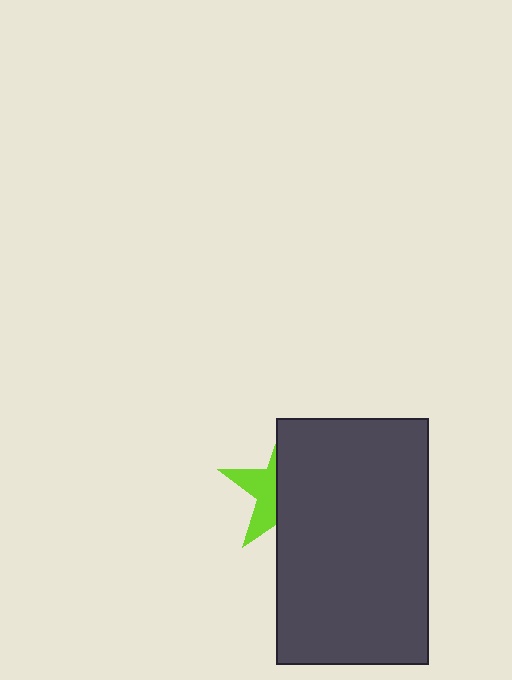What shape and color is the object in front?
The object in front is a dark gray rectangle.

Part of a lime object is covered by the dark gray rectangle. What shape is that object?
It is a star.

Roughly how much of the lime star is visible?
A small part of it is visible (roughly 37%).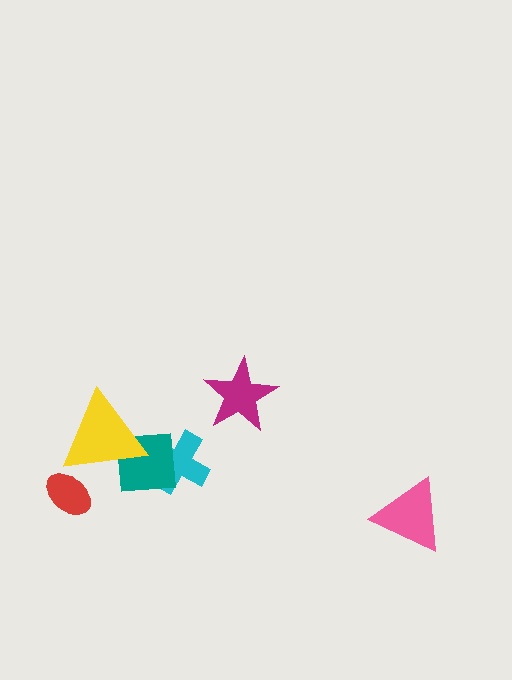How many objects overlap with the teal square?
2 objects overlap with the teal square.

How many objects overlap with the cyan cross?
1 object overlaps with the cyan cross.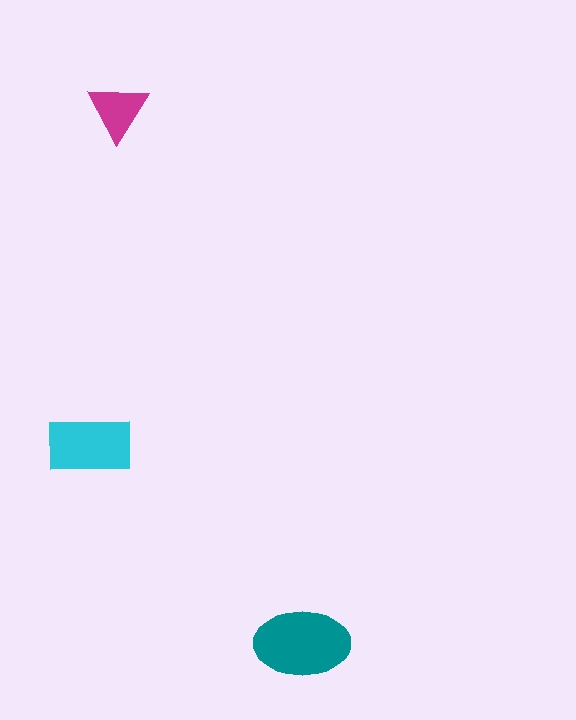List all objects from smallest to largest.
The magenta triangle, the cyan rectangle, the teal ellipse.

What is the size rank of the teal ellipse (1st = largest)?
1st.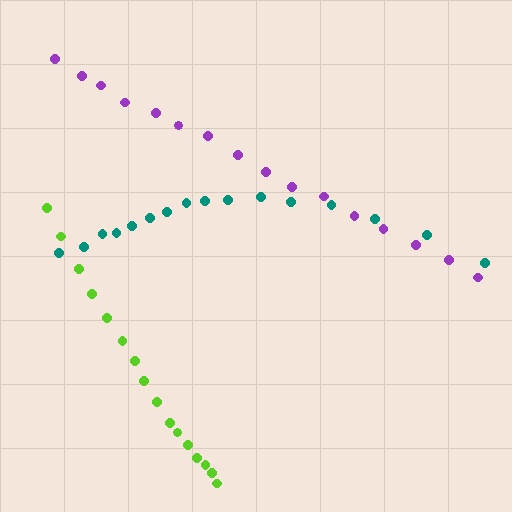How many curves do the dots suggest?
There are 3 distinct paths.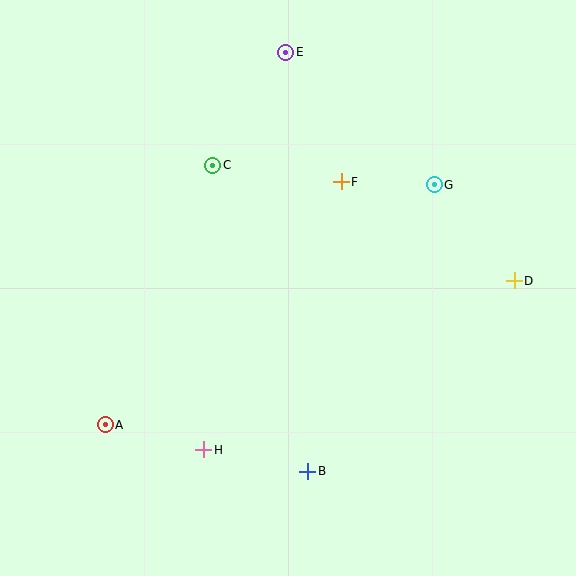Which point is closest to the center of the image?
Point F at (341, 182) is closest to the center.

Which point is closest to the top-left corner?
Point C is closest to the top-left corner.